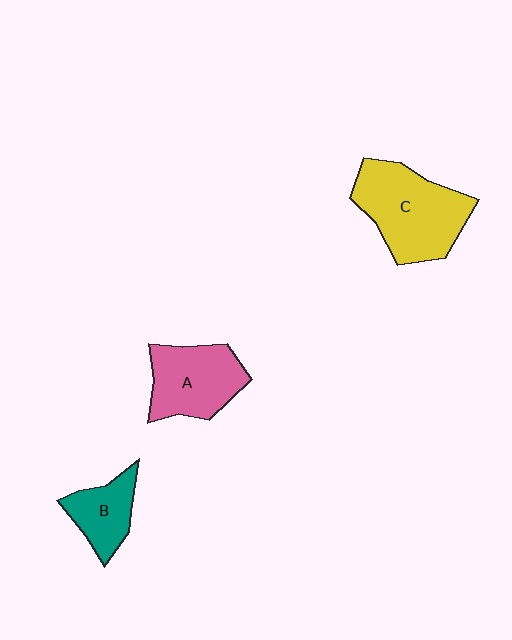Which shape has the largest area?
Shape C (yellow).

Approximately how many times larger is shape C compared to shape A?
Approximately 1.3 times.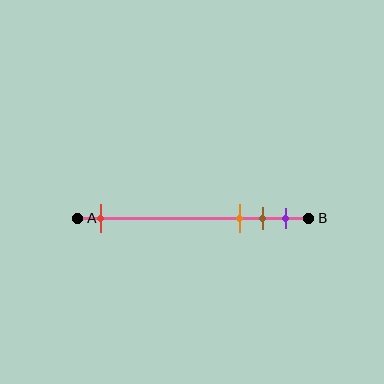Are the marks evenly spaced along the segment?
No, the marks are not evenly spaced.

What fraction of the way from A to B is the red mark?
The red mark is approximately 10% (0.1) of the way from A to B.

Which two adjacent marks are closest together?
The brown and purple marks are the closest adjacent pair.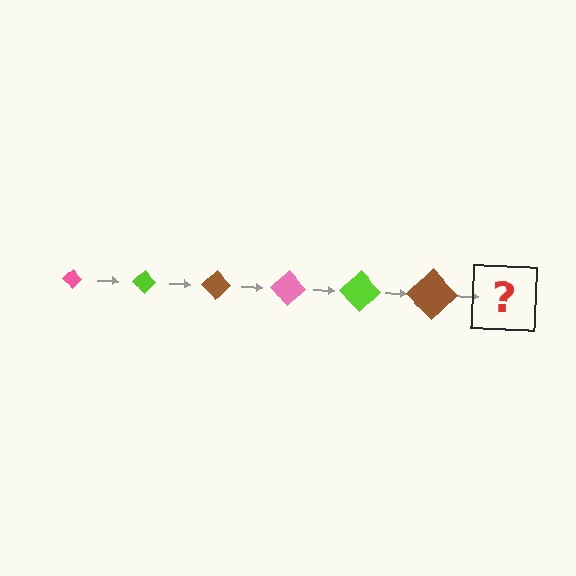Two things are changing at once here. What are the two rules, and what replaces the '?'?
The two rules are that the diamond grows larger each step and the color cycles through pink, lime, and brown. The '?' should be a pink diamond, larger than the previous one.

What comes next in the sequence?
The next element should be a pink diamond, larger than the previous one.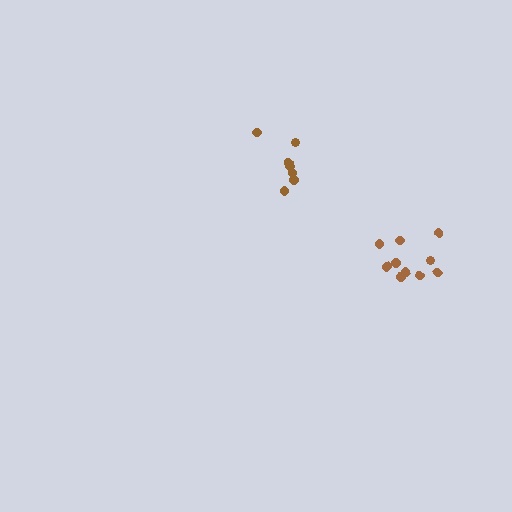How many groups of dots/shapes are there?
There are 2 groups.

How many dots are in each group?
Group 1: 10 dots, Group 2: 7 dots (17 total).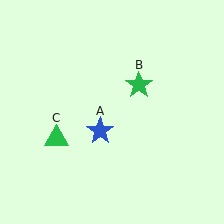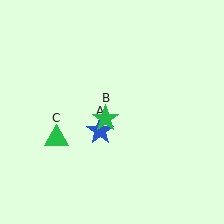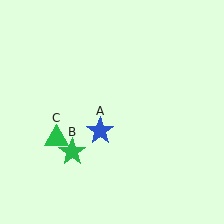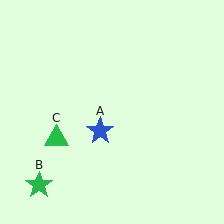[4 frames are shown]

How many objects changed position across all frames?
1 object changed position: green star (object B).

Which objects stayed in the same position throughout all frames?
Blue star (object A) and green triangle (object C) remained stationary.